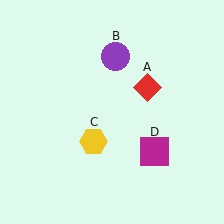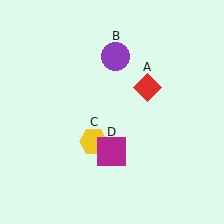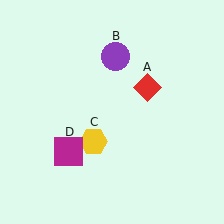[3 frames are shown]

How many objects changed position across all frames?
1 object changed position: magenta square (object D).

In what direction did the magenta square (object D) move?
The magenta square (object D) moved left.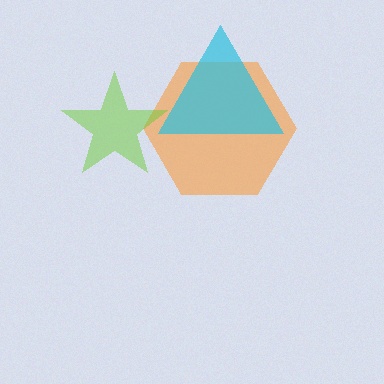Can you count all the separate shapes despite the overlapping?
Yes, there are 3 separate shapes.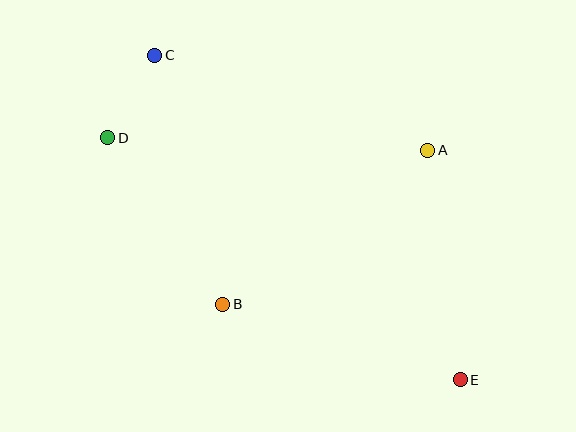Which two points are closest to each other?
Points C and D are closest to each other.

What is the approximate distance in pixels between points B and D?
The distance between B and D is approximately 203 pixels.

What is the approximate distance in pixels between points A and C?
The distance between A and C is approximately 289 pixels.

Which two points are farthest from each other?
Points C and E are farthest from each other.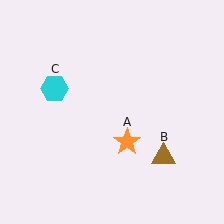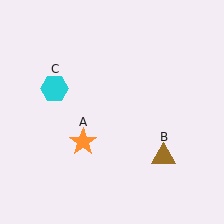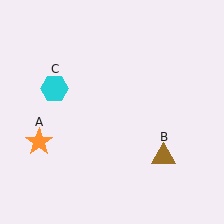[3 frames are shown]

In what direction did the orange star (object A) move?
The orange star (object A) moved left.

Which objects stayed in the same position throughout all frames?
Brown triangle (object B) and cyan hexagon (object C) remained stationary.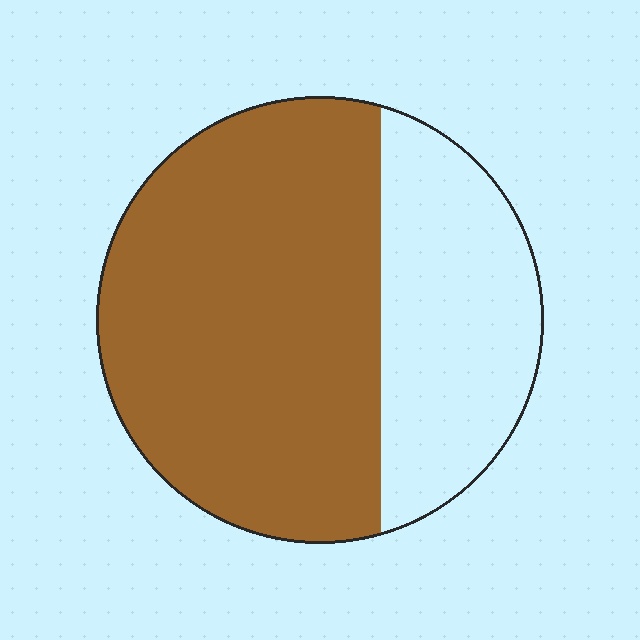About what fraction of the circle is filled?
About two thirds (2/3).